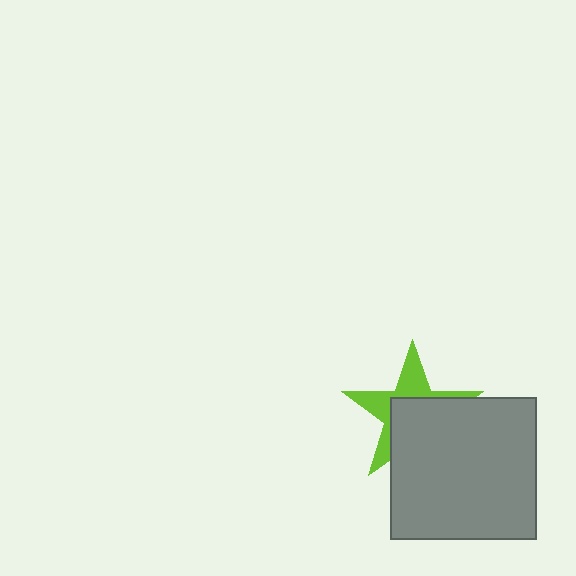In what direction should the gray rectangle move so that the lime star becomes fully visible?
The gray rectangle should move toward the lower-right. That is the shortest direction to clear the overlap and leave the lime star fully visible.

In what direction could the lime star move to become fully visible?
The lime star could move toward the upper-left. That would shift it out from behind the gray rectangle entirely.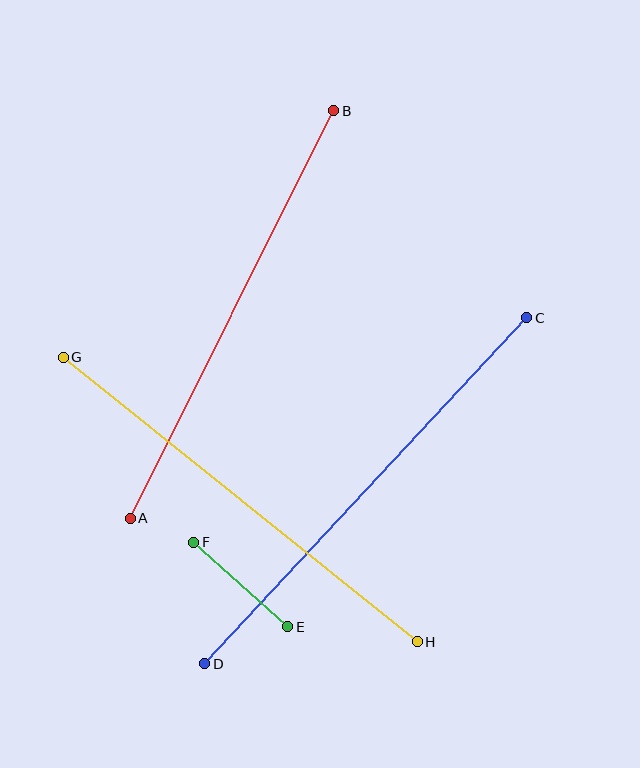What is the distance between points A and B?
The distance is approximately 455 pixels.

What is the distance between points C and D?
The distance is approximately 473 pixels.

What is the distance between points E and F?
The distance is approximately 126 pixels.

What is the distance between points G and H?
The distance is approximately 454 pixels.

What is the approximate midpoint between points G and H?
The midpoint is at approximately (240, 499) pixels.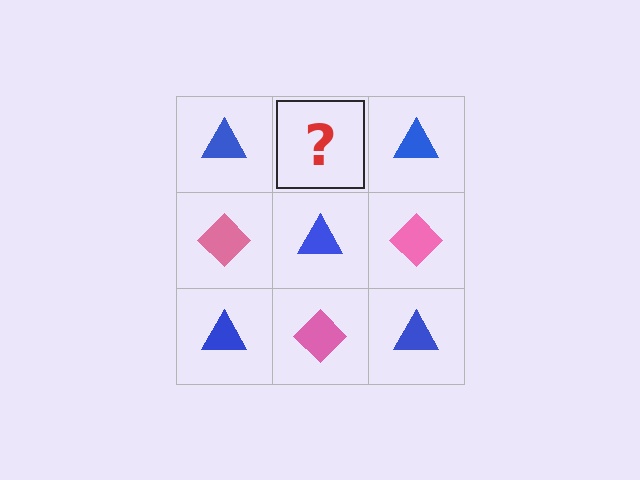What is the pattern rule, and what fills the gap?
The rule is that it alternates blue triangle and pink diamond in a checkerboard pattern. The gap should be filled with a pink diamond.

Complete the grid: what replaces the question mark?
The question mark should be replaced with a pink diamond.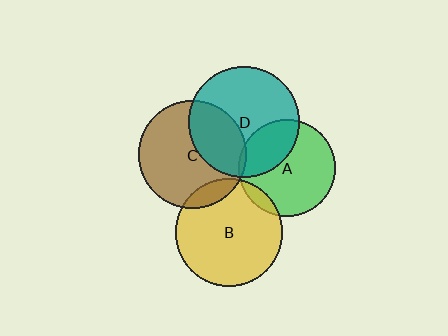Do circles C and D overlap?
Yes.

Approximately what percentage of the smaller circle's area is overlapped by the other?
Approximately 35%.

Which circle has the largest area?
Circle D (teal).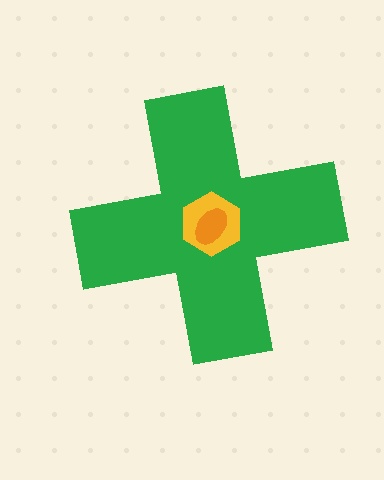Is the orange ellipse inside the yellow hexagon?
Yes.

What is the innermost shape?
The orange ellipse.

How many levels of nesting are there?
3.